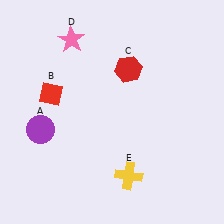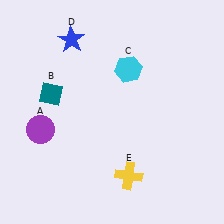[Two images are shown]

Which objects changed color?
B changed from red to teal. C changed from red to cyan. D changed from pink to blue.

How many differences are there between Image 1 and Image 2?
There are 3 differences between the two images.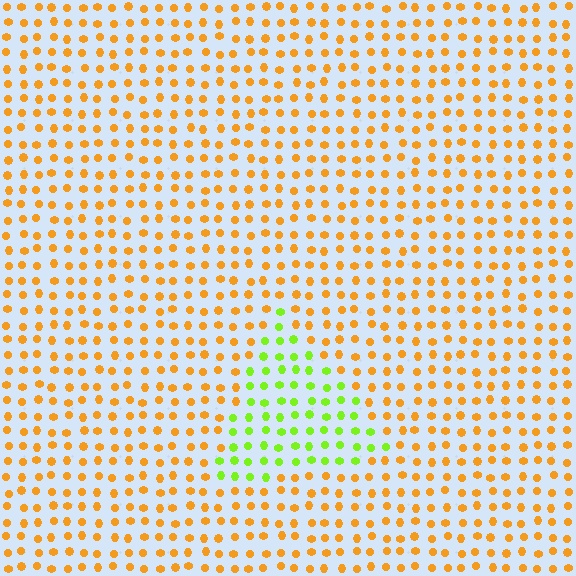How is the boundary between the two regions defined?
The boundary is defined purely by a slight shift in hue (about 59 degrees). Spacing, size, and orientation are identical on both sides.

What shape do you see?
I see a triangle.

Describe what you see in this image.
The image is filled with small orange elements in a uniform arrangement. A triangle-shaped region is visible where the elements are tinted to a slightly different hue, forming a subtle color boundary.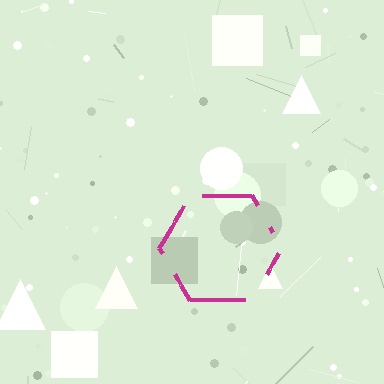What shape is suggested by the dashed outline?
The dashed outline suggests a hexagon.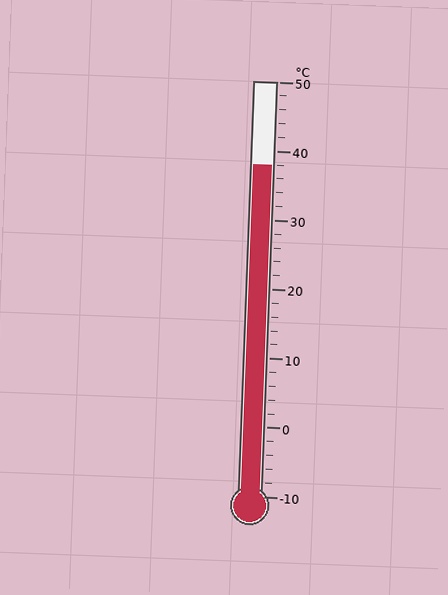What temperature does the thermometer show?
The thermometer shows approximately 38°C.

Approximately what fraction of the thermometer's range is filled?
The thermometer is filled to approximately 80% of its range.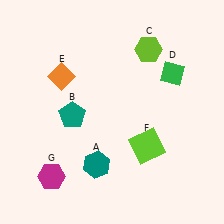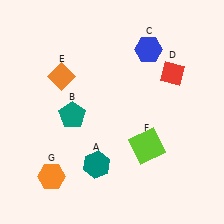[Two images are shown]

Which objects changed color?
C changed from lime to blue. D changed from green to red. G changed from magenta to orange.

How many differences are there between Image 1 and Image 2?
There are 3 differences between the two images.